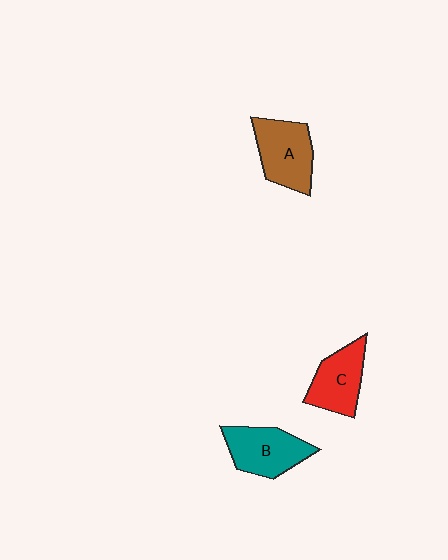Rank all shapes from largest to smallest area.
From largest to smallest: A (brown), B (teal), C (red).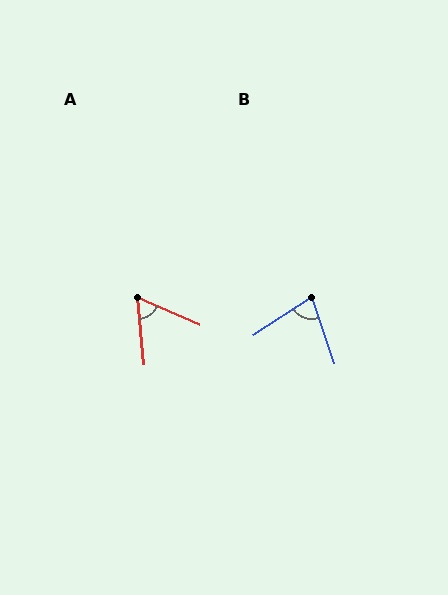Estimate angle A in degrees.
Approximately 61 degrees.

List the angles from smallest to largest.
A (61°), B (76°).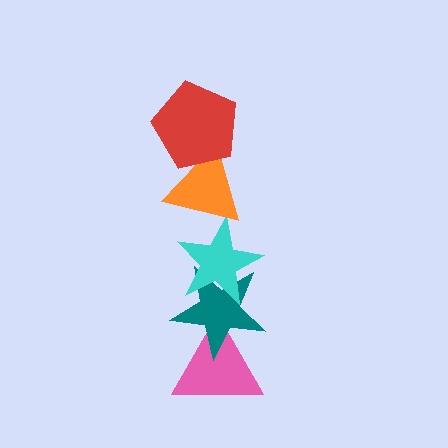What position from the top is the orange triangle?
The orange triangle is 2nd from the top.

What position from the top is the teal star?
The teal star is 4th from the top.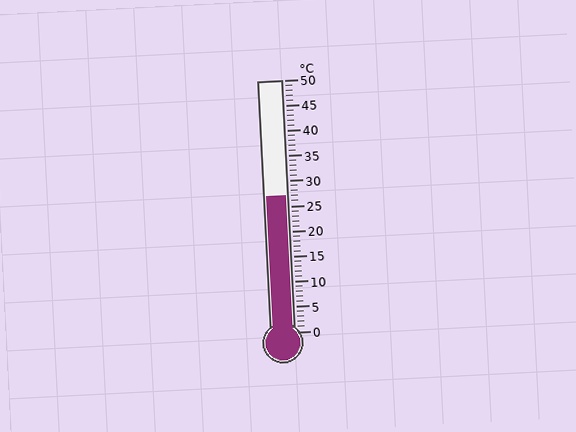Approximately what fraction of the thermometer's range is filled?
The thermometer is filled to approximately 55% of its range.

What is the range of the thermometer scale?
The thermometer scale ranges from 0°C to 50°C.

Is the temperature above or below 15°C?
The temperature is above 15°C.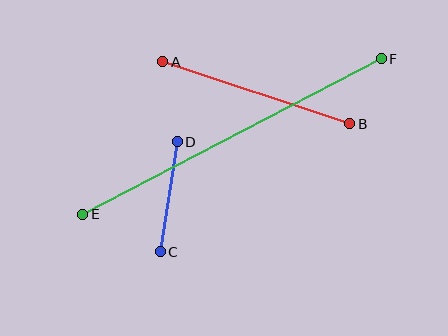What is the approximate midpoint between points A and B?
The midpoint is at approximately (256, 93) pixels.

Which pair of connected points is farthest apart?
Points E and F are farthest apart.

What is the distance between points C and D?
The distance is approximately 111 pixels.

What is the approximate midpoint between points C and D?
The midpoint is at approximately (169, 197) pixels.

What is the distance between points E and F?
The distance is approximately 336 pixels.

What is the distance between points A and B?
The distance is approximately 197 pixels.